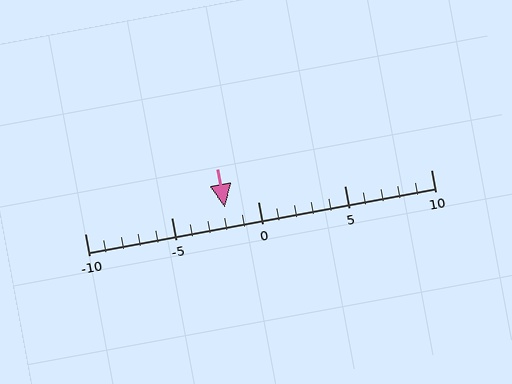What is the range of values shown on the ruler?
The ruler shows values from -10 to 10.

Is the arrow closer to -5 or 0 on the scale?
The arrow is closer to 0.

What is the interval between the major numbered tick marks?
The major tick marks are spaced 5 units apart.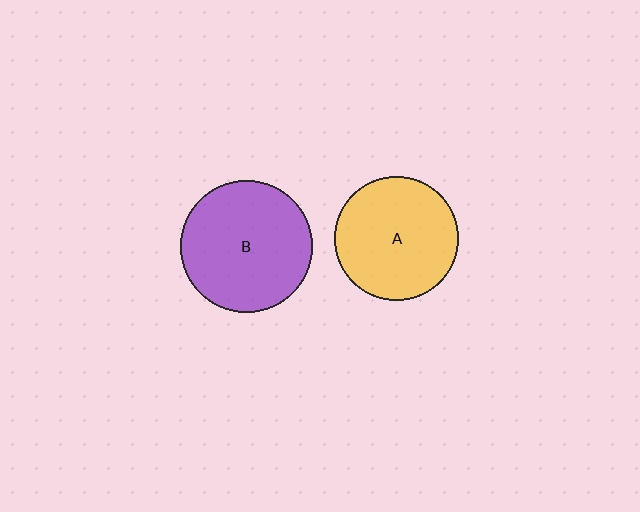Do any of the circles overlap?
No, none of the circles overlap.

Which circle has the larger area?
Circle B (purple).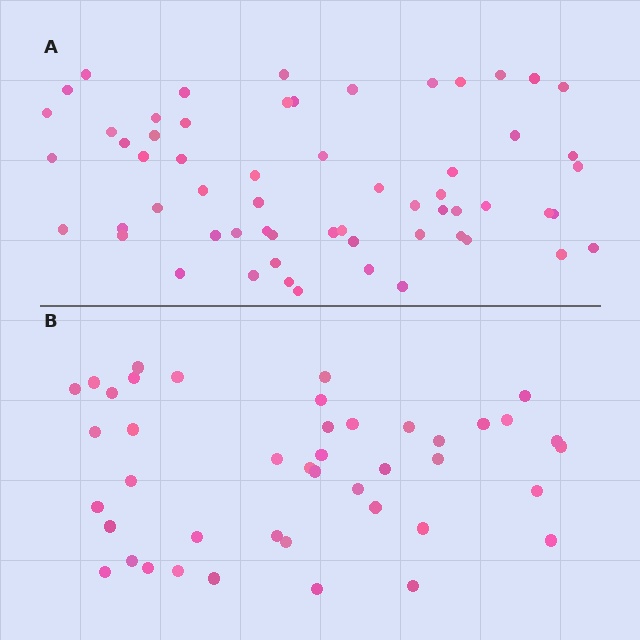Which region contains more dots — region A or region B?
Region A (the top region) has more dots.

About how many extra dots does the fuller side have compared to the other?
Region A has approximately 15 more dots than region B.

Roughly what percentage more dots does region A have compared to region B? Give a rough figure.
About 40% more.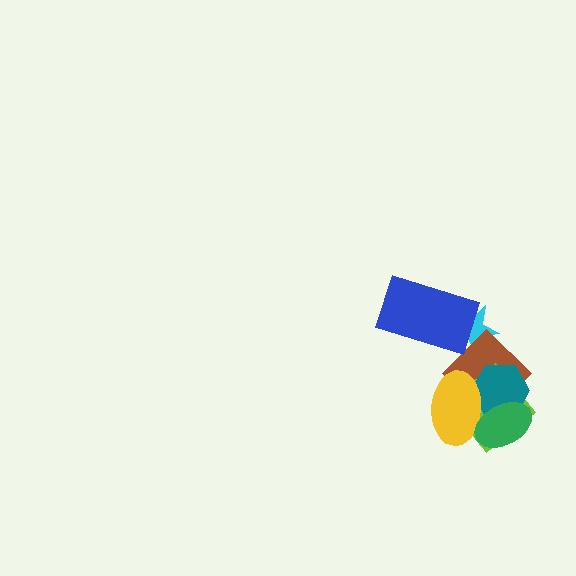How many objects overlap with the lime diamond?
4 objects overlap with the lime diamond.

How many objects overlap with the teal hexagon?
4 objects overlap with the teal hexagon.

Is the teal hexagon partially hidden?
Yes, it is partially covered by another shape.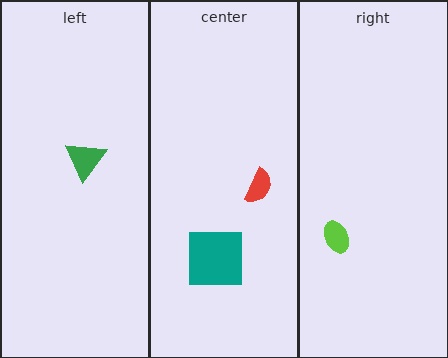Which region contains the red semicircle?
The center region.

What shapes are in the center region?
The red semicircle, the teal square.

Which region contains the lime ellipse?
The right region.